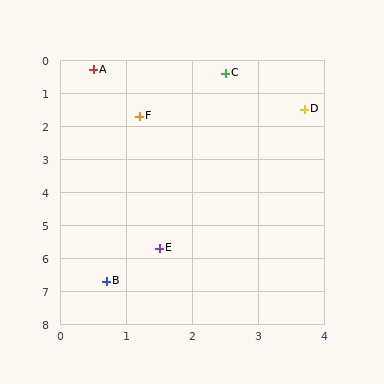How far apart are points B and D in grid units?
Points B and D are about 6.0 grid units apart.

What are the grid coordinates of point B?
Point B is at approximately (0.7, 6.7).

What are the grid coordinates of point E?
Point E is at approximately (1.5, 5.7).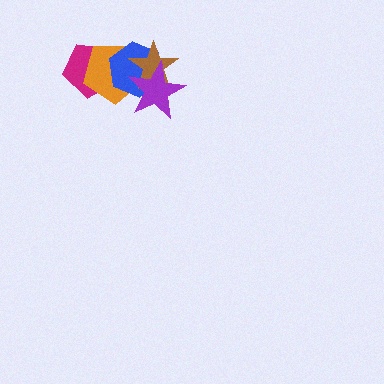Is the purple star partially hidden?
No, no other shape covers it.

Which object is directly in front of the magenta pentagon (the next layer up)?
The orange pentagon is directly in front of the magenta pentagon.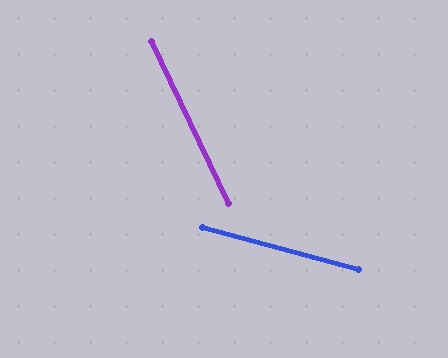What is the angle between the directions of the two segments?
Approximately 50 degrees.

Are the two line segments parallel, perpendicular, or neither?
Neither parallel nor perpendicular — they differ by about 50°.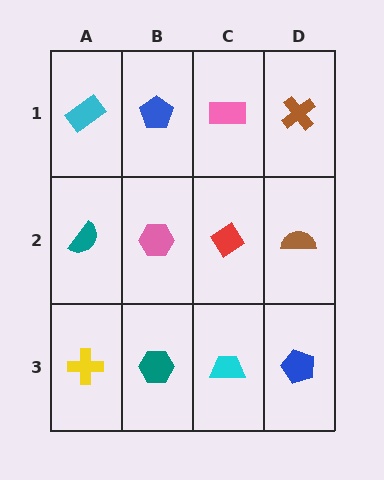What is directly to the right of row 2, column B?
A red diamond.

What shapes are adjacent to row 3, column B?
A pink hexagon (row 2, column B), a yellow cross (row 3, column A), a cyan trapezoid (row 3, column C).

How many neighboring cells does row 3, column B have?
3.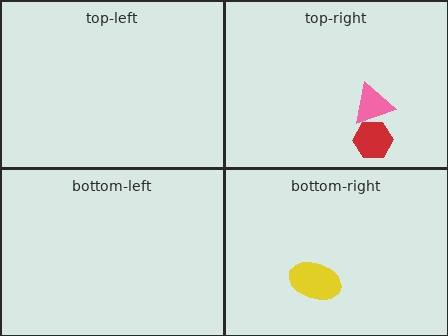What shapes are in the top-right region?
The pink triangle, the red hexagon.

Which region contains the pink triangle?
The top-right region.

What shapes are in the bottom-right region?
The yellow ellipse.